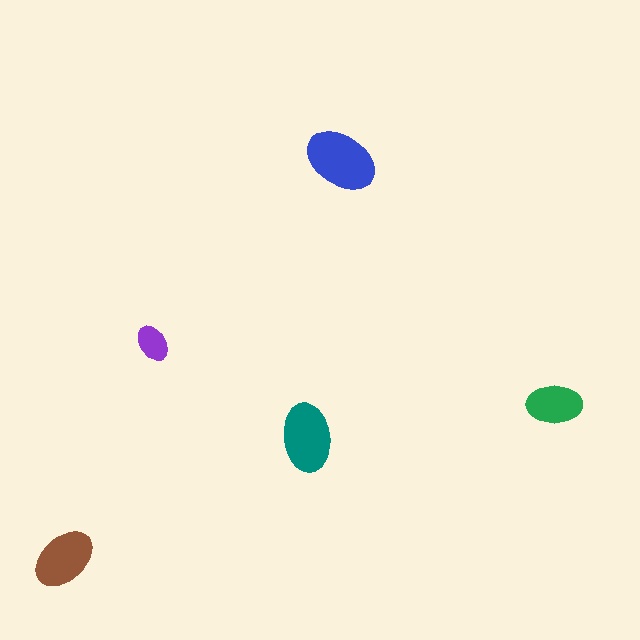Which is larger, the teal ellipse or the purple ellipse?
The teal one.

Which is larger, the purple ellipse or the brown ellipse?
The brown one.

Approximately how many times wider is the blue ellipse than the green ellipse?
About 1.5 times wider.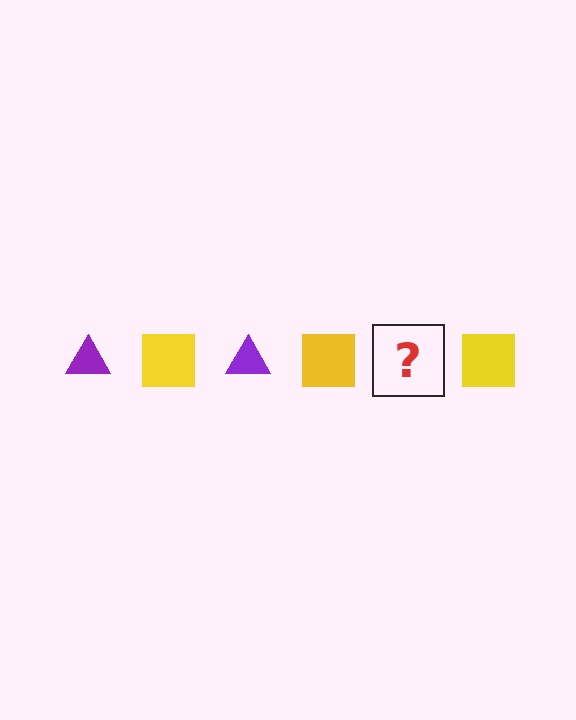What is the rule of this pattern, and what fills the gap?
The rule is that the pattern alternates between purple triangle and yellow square. The gap should be filled with a purple triangle.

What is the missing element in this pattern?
The missing element is a purple triangle.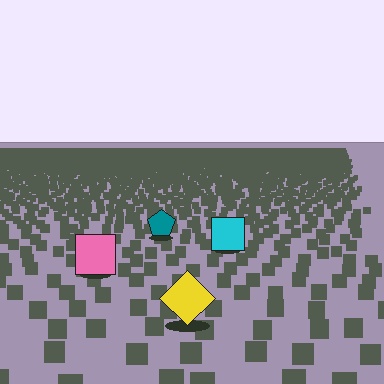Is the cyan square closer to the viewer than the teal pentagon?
Yes. The cyan square is closer — you can tell from the texture gradient: the ground texture is coarser near it.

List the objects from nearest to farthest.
From nearest to farthest: the yellow diamond, the pink square, the cyan square, the teal pentagon.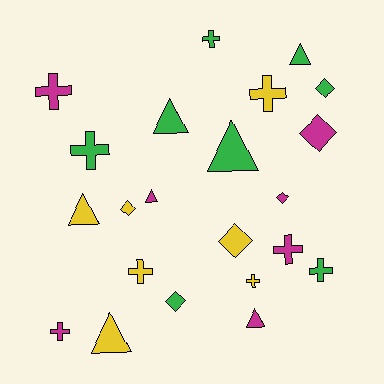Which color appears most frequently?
Green, with 8 objects.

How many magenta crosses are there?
There are 3 magenta crosses.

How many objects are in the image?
There are 22 objects.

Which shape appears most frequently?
Cross, with 9 objects.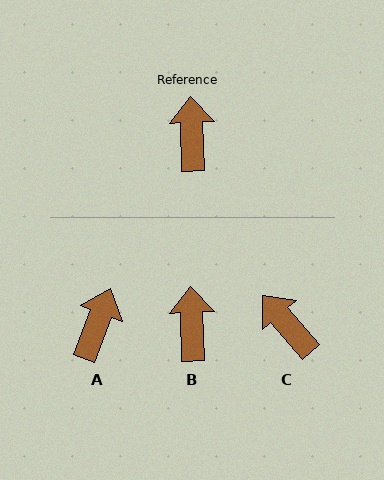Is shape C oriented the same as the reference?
No, it is off by about 39 degrees.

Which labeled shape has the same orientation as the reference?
B.